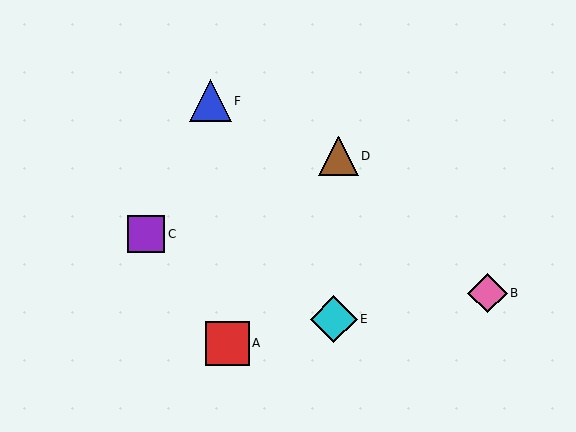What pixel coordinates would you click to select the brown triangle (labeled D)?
Click at (339, 156) to select the brown triangle D.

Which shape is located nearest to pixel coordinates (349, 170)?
The brown triangle (labeled D) at (339, 156) is nearest to that location.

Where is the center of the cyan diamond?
The center of the cyan diamond is at (334, 319).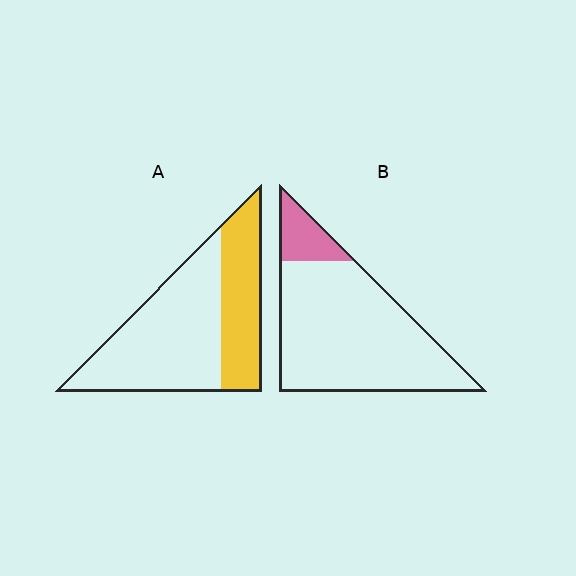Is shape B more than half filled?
No.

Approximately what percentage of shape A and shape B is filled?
A is approximately 35% and B is approximately 15%.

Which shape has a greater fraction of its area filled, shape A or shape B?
Shape A.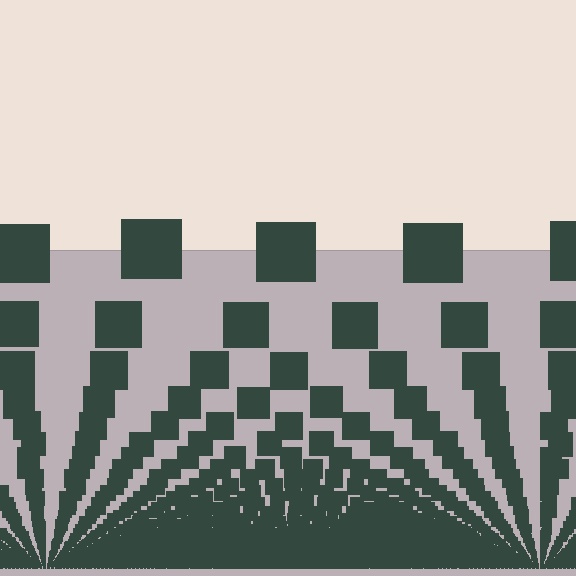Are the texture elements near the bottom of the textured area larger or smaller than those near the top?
Smaller. The gradient is inverted — elements near the bottom are smaller and denser.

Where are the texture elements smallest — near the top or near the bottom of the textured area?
Near the bottom.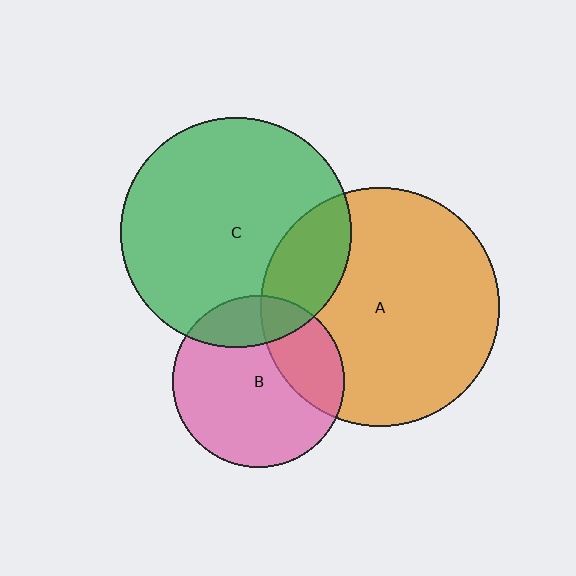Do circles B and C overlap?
Yes.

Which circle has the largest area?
Circle A (orange).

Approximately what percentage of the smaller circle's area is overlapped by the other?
Approximately 20%.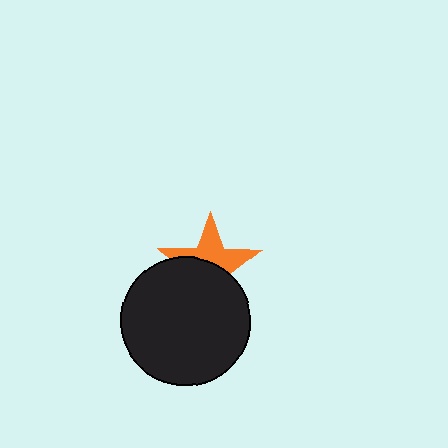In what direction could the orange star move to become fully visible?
The orange star could move up. That would shift it out from behind the black circle entirely.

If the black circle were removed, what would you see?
You would see the complete orange star.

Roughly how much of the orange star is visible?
About half of it is visible (roughly 46%).